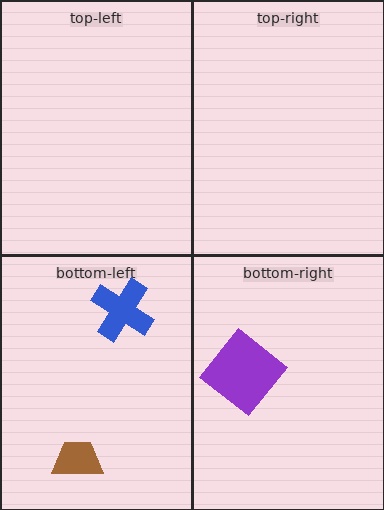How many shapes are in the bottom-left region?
2.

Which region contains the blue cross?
The bottom-left region.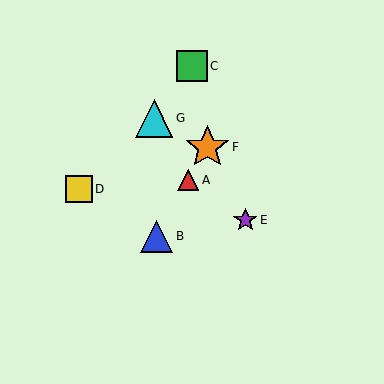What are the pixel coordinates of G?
Object G is at (154, 118).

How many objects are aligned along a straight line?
3 objects (A, B, F) are aligned along a straight line.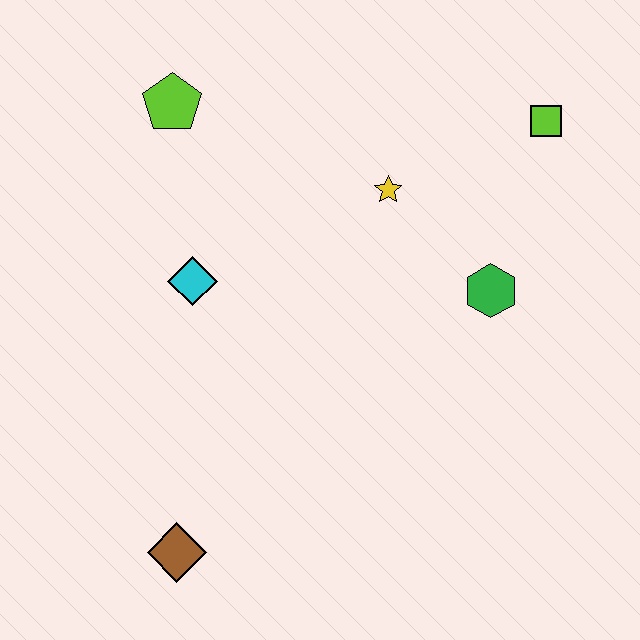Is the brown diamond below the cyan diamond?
Yes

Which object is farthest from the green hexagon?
The brown diamond is farthest from the green hexagon.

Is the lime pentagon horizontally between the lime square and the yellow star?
No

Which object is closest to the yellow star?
The green hexagon is closest to the yellow star.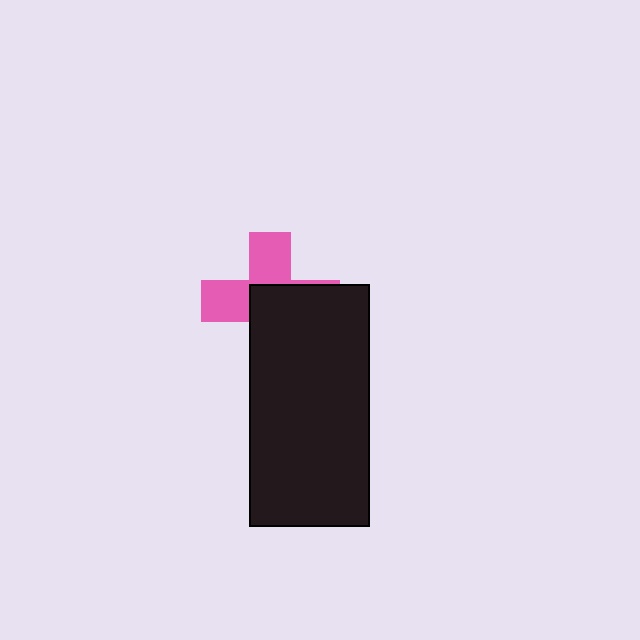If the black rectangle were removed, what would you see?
You would see the complete pink cross.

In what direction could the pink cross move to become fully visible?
The pink cross could move toward the upper-left. That would shift it out from behind the black rectangle entirely.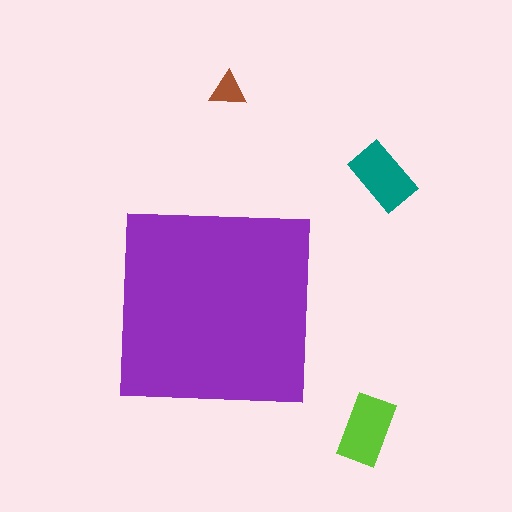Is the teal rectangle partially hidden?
No, the teal rectangle is fully visible.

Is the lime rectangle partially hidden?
No, the lime rectangle is fully visible.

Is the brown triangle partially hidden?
No, the brown triangle is fully visible.